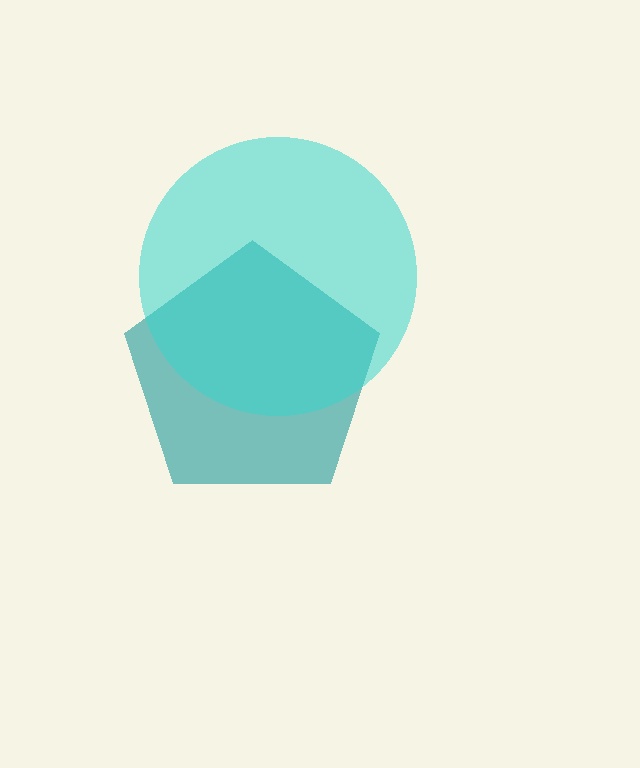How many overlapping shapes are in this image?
There are 2 overlapping shapes in the image.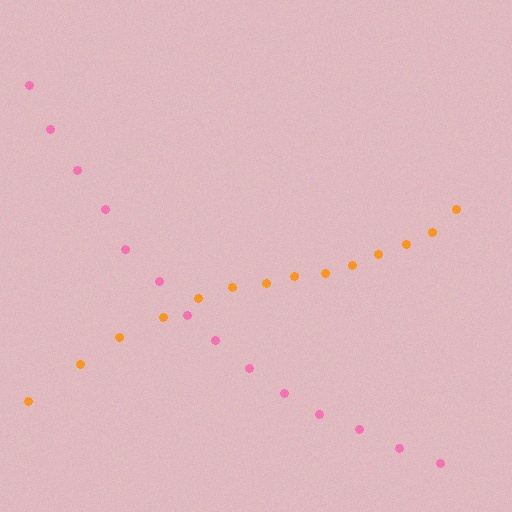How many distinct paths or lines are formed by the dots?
There are 2 distinct paths.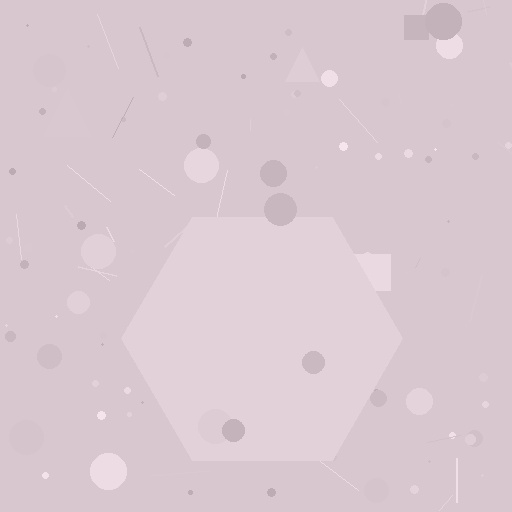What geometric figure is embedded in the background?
A hexagon is embedded in the background.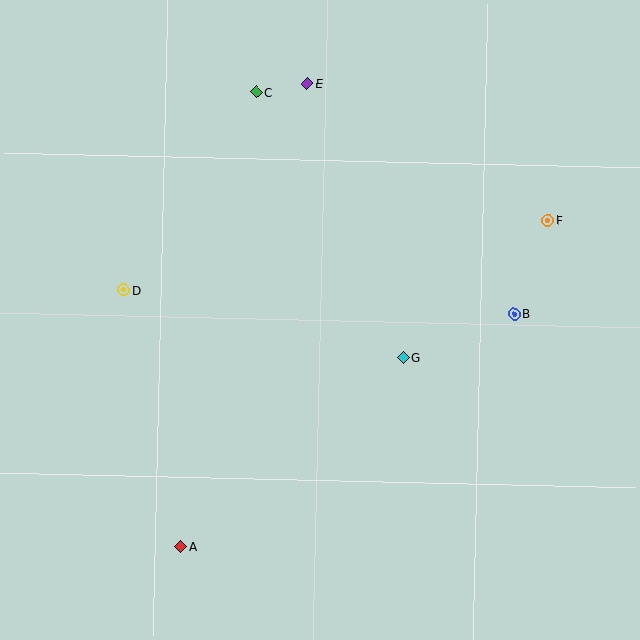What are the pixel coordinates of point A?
Point A is at (180, 547).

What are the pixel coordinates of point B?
Point B is at (514, 314).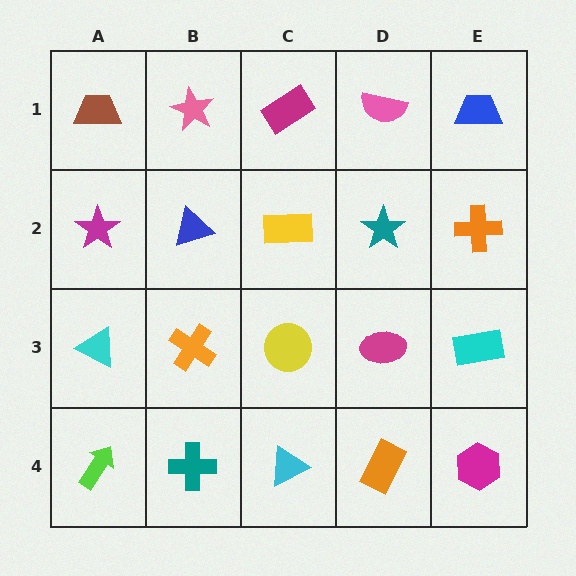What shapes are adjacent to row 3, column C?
A yellow rectangle (row 2, column C), a cyan triangle (row 4, column C), an orange cross (row 3, column B), a magenta ellipse (row 3, column D).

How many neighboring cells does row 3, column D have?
4.